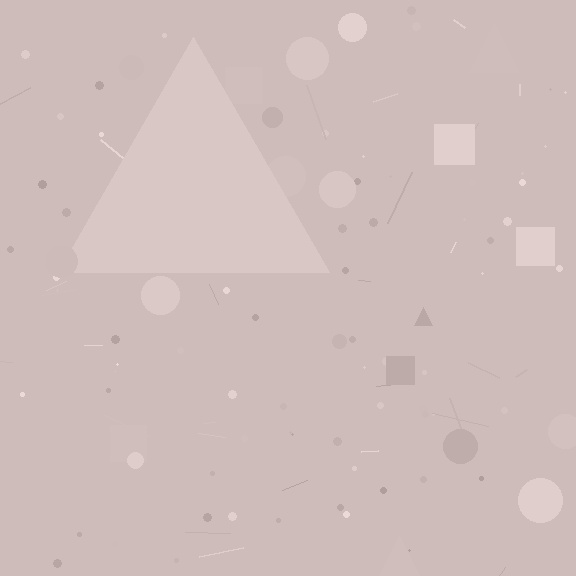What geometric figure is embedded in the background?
A triangle is embedded in the background.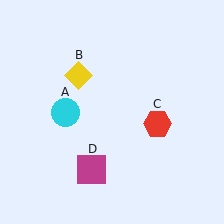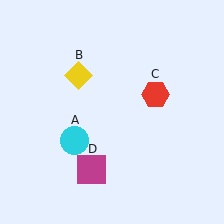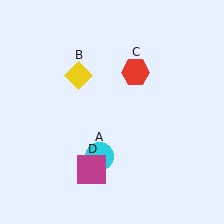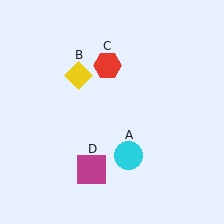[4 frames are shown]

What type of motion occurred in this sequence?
The cyan circle (object A), red hexagon (object C) rotated counterclockwise around the center of the scene.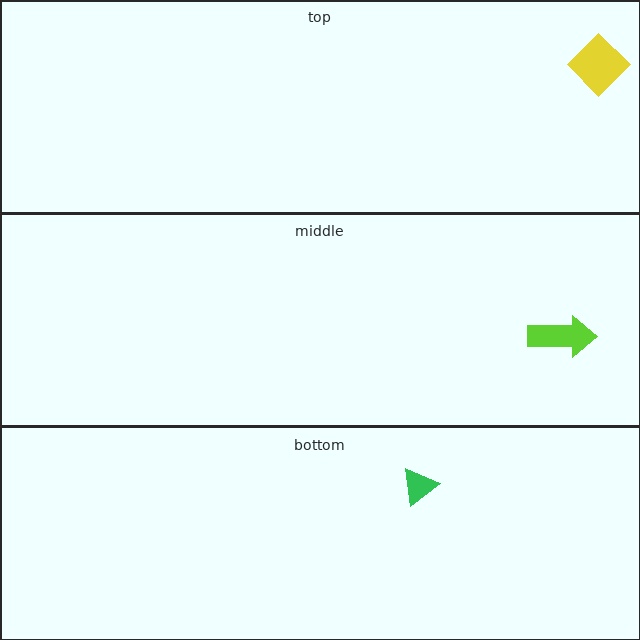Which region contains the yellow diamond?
The top region.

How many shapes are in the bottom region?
1.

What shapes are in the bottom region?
The green triangle.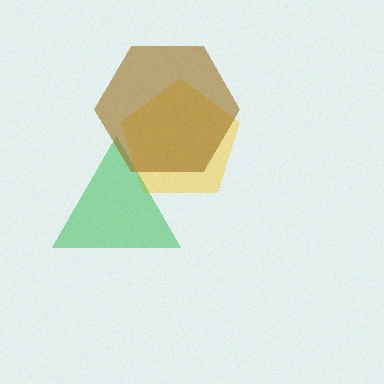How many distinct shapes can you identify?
There are 3 distinct shapes: a yellow pentagon, a green triangle, a brown hexagon.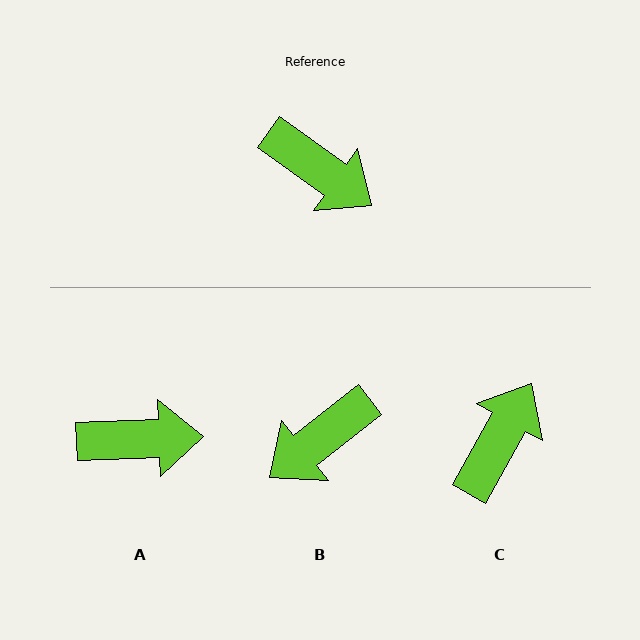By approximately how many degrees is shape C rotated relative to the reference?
Approximately 96 degrees counter-clockwise.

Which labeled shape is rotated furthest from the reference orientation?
B, about 107 degrees away.